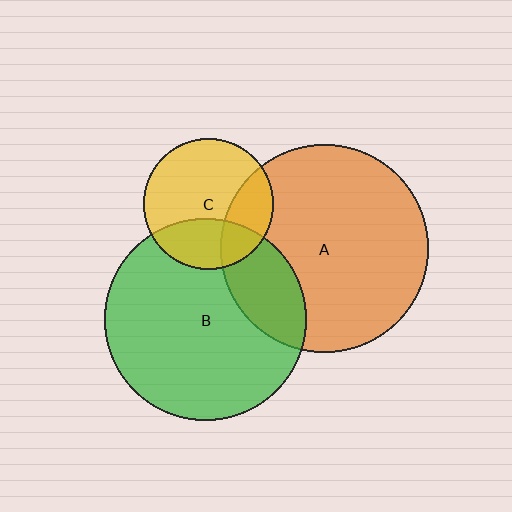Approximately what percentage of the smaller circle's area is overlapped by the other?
Approximately 20%.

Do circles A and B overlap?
Yes.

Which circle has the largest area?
Circle A (orange).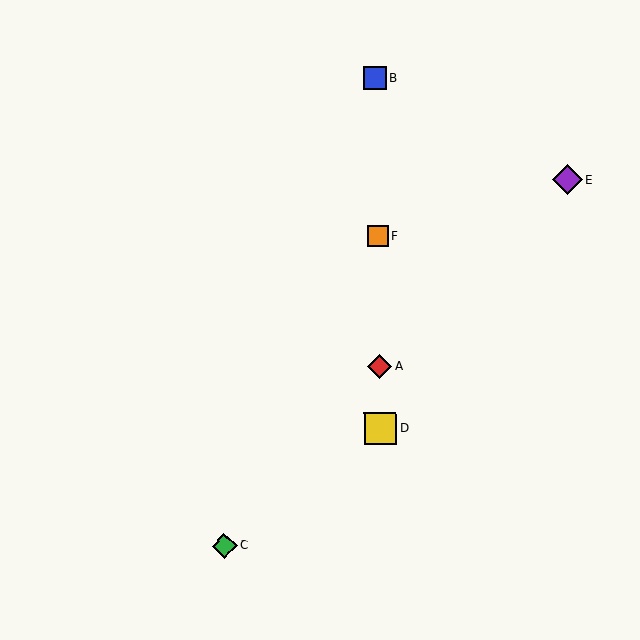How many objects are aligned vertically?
4 objects (A, B, D, F) are aligned vertically.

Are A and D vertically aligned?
Yes, both are at x≈380.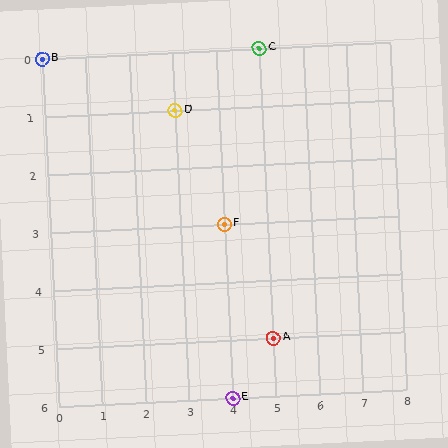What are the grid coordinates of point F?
Point F is at grid coordinates (4, 3).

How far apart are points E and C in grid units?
Points E and C are 1 column and 6 rows apart (about 6.1 grid units diagonally).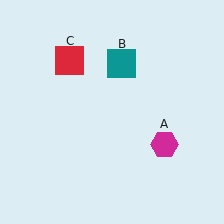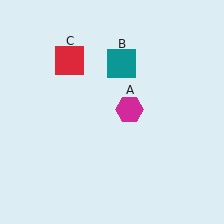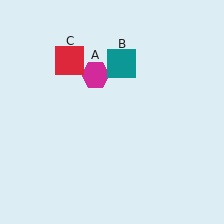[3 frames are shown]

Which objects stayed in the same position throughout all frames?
Teal square (object B) and red square (object C) remained stationary.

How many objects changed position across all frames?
1 object changed position: magenta hexagon (object A).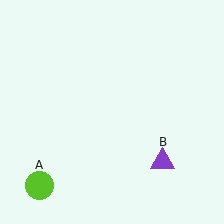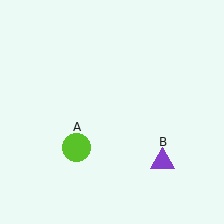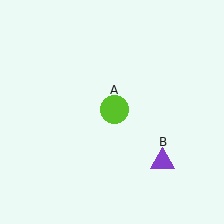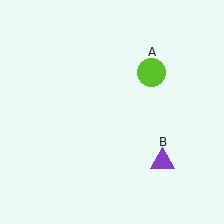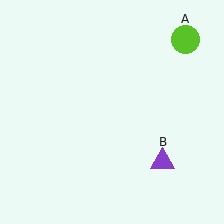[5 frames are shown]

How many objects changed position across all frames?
1 object changed position: lime circle (object A).